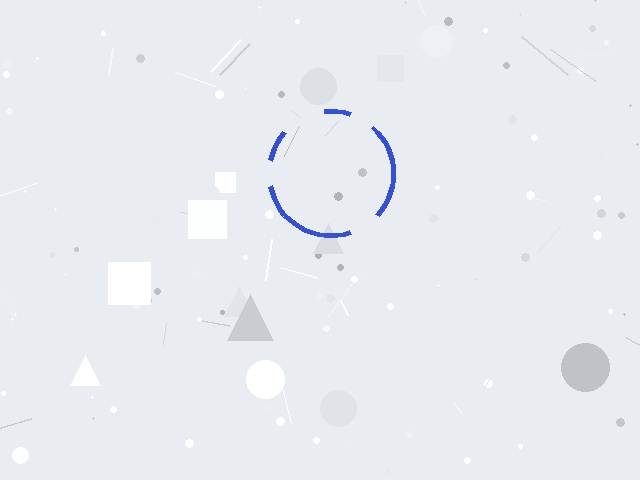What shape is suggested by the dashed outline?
The dashed outline suggests a circle.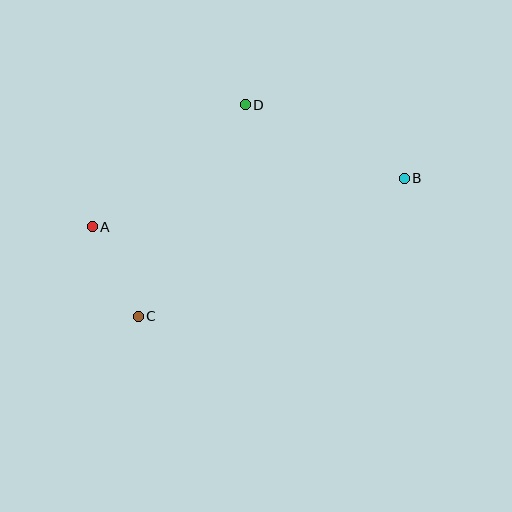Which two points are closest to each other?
Points A and C are closest to each other.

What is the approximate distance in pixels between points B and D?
The distance between B and D is approximately 175 pixels.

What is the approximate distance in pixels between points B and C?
The distance between B and C is approximately 300 pixels.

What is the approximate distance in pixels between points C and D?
The distance between C and D is approximately 237 pixels.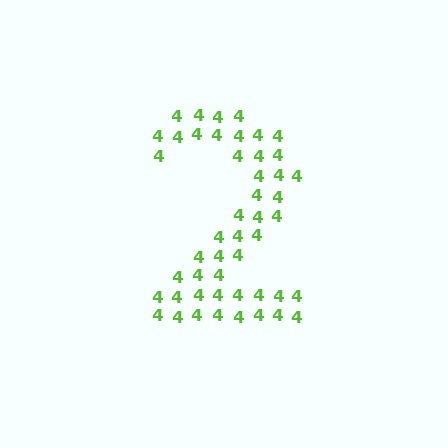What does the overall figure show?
The overall figure shows the digit 2.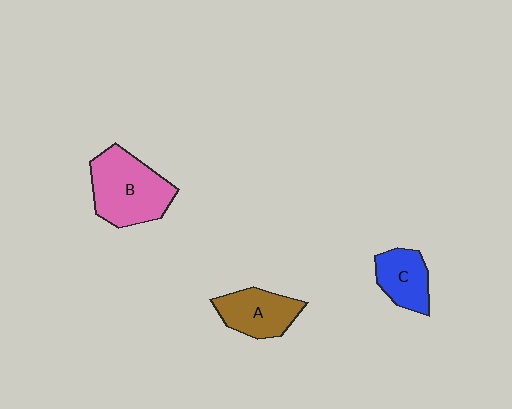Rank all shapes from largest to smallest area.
From largest to smallest: B (pink), A (brown), C (blue).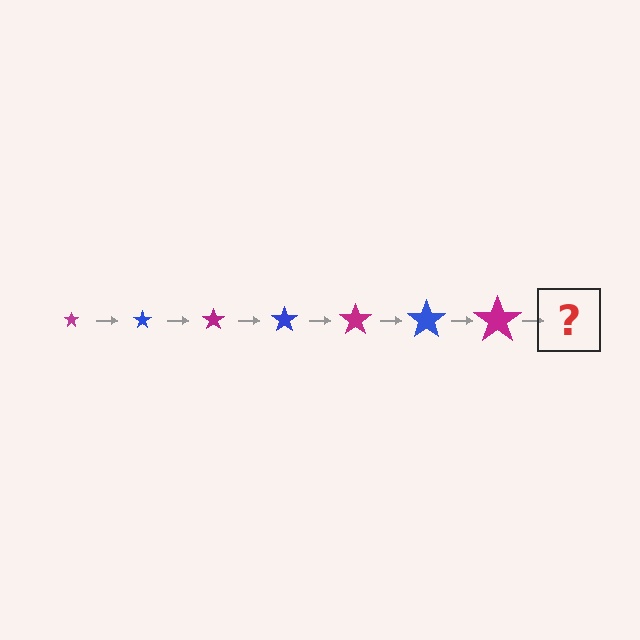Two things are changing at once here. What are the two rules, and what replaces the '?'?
The two rules are that the star grows larger each step and the color cycles through magenta and blue. The '?' should be a blue star, larger than the previous one.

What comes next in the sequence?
The next element should be a blue star, larger than the previous one.